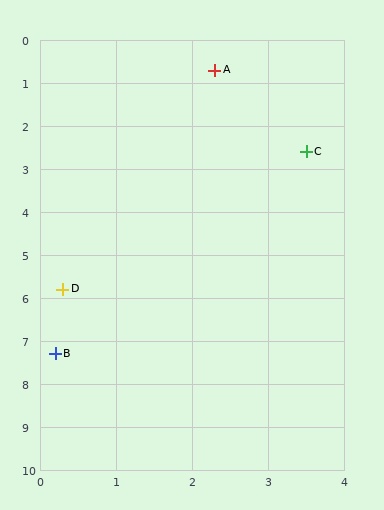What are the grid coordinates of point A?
Point A is at approximately (2.3, 0.7).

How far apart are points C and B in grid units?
Points C and B are about 5.7 grid units apart.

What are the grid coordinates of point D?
Point D is at approximately (0.3, 5.8).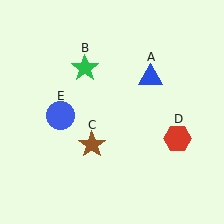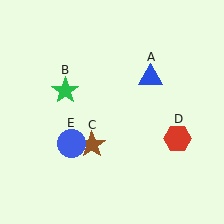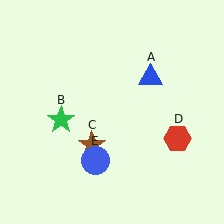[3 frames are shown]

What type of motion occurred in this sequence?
The green star (object B), blue circle (object E) rotated counterclockwise around the center of the scene.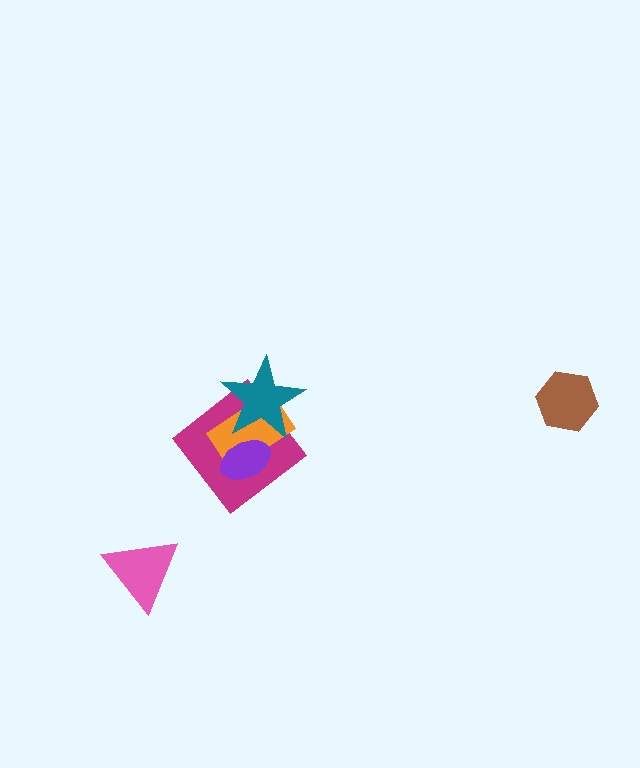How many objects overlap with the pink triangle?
0 objects overlap with the pink triangle.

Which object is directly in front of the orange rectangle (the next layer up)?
The teal star is directly in front of the orange rectangle.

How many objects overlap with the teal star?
3 objects overlap with the teal star.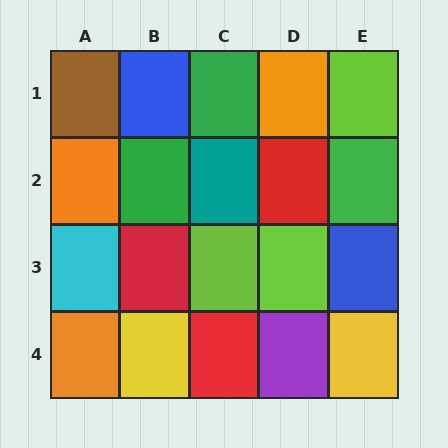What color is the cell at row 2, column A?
Orange.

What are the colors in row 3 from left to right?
Cyan, red, lime, lime, blue.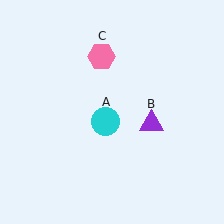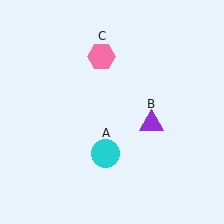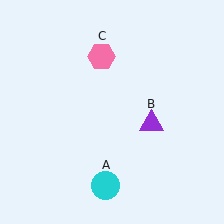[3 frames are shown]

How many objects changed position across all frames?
1 object changed position: cyan circle (object A).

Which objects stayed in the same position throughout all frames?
Purple triangle (object B) and pink hexagon (object C) remained stationary.